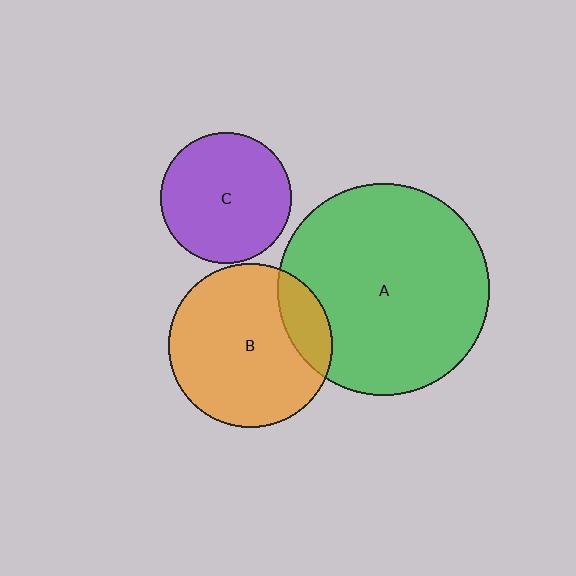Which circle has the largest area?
Circle A (green).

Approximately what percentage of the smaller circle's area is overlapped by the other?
Approximately 15%.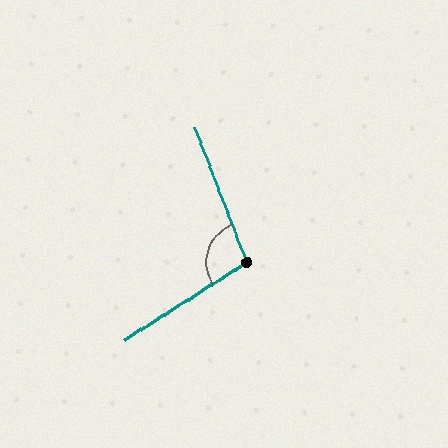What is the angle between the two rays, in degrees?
Approximately 101 degrees.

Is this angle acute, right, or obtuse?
It is obtuse.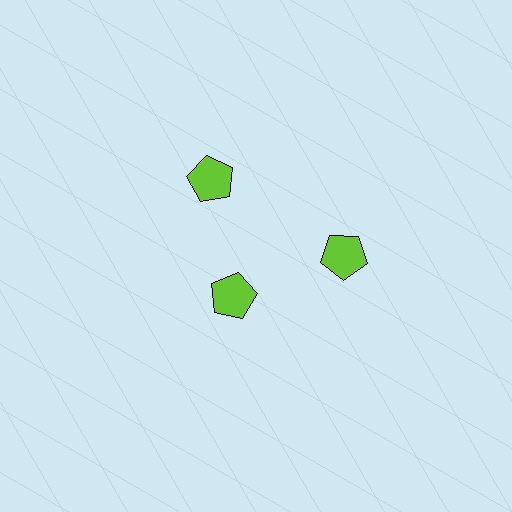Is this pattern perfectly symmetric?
No. The 3 lime pentagons are arranged in a ring, but one element near the 7 o'clock position is pulled inward toward the center, breaking the 3-fold rotational symmetry.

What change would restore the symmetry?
The symmetry would be restored by moving it outward, back onto the ring so that all 3 pentagons sit at equal angles and equal distance from the center.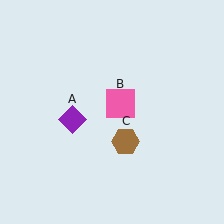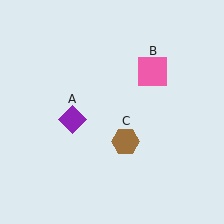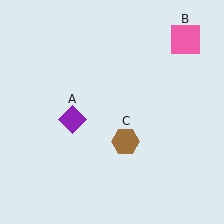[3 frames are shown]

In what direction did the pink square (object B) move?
The pink square (object B) moved up and to the right.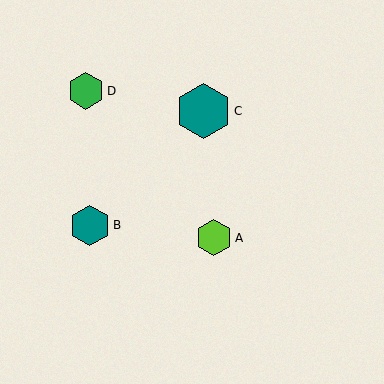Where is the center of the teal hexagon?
The center of the teal hexagon is at (90, 225).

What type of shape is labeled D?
Shape D is a green hexagon.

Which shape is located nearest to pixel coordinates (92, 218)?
The teal hexagon (labeled B) at (90, 225) is nearest to that location.